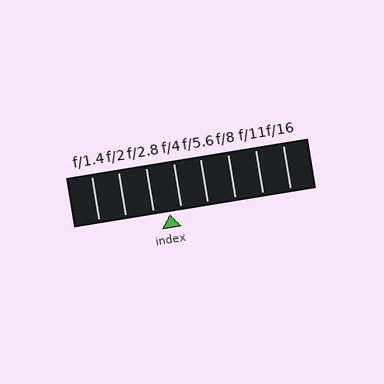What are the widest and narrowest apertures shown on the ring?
The widest aperture shown is f/1.4 and the narrowest is f/16.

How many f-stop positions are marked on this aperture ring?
There are 8 f-stop positions marked.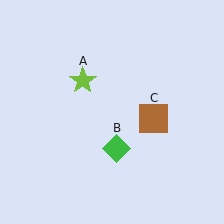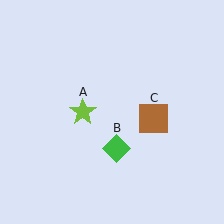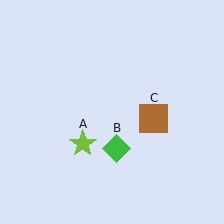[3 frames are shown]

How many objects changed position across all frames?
1 object changed position: lime star (object A).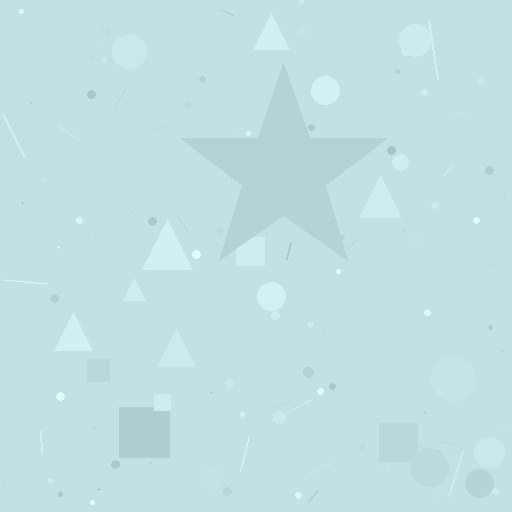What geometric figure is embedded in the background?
A star is embedded in the background.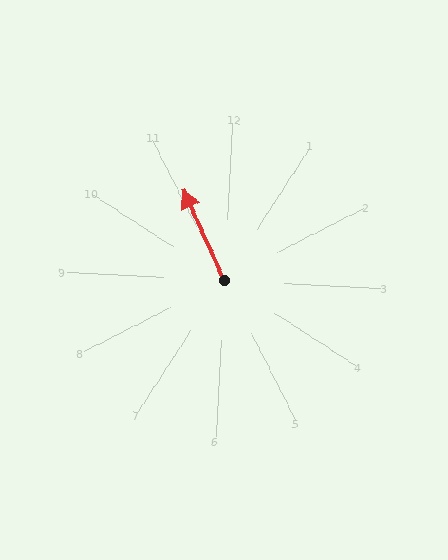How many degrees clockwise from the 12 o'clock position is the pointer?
Approximately 333 degrees.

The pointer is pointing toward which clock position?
Roughly 11 o'clock.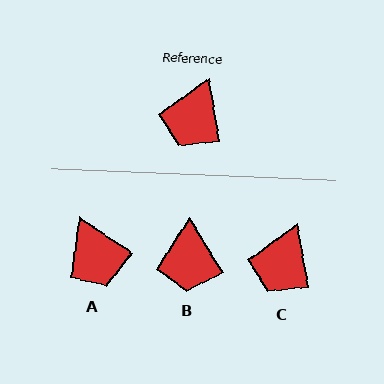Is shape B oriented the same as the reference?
No, it is off by about 22 degrees.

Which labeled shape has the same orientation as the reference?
C.